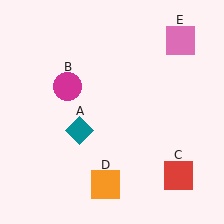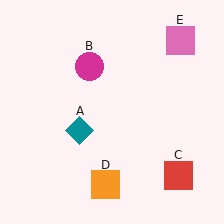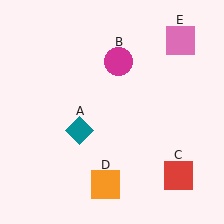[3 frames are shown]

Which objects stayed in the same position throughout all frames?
Teal diamond (object A) and red square (object C) and orange square (object D) and pink square (object E) remained stationary.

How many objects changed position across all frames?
1 object changed position: magenta circle (object B).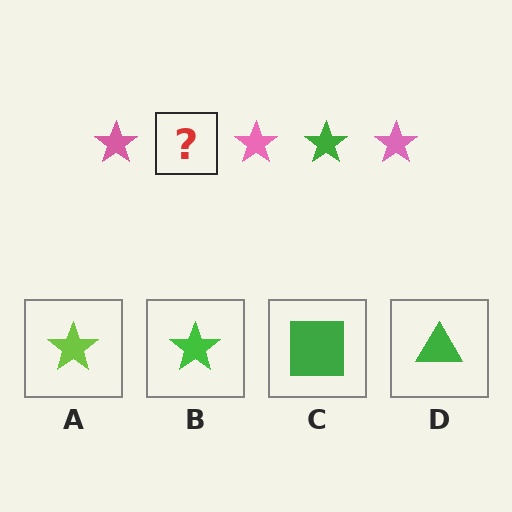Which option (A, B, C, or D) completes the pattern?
B.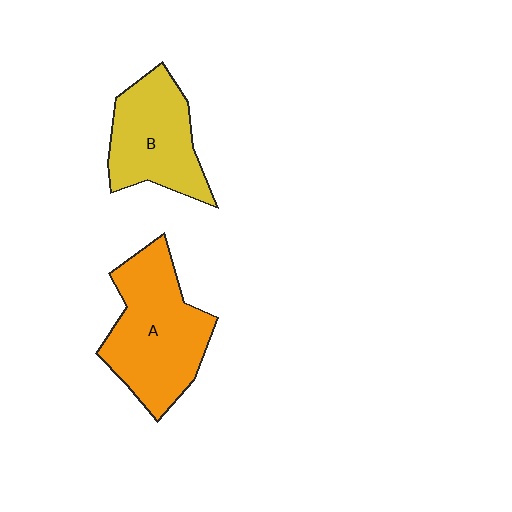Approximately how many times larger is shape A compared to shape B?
Approximately 1.3 times.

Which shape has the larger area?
Shape A (orange).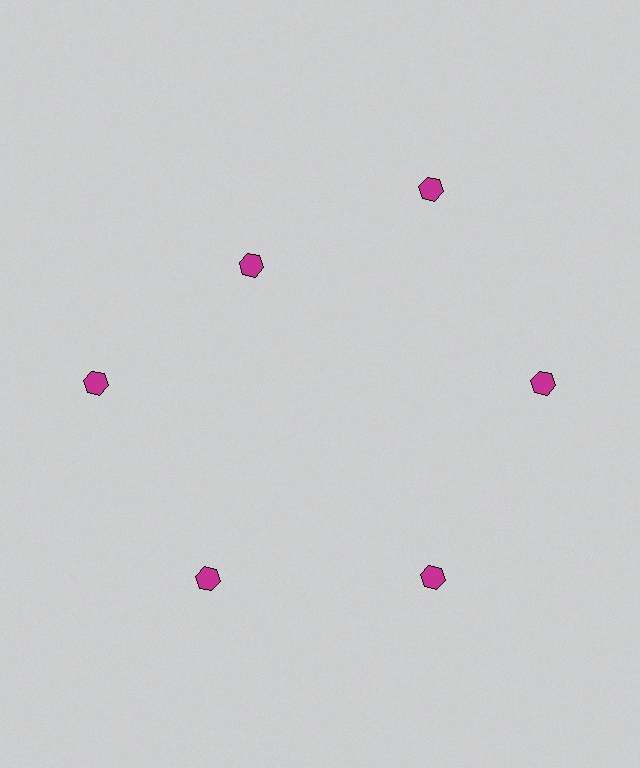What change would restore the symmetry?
The symmetry would be restored by moving it outward, back onto the ring so that all 6 hexagons sit at equal angles and equal distance from the center.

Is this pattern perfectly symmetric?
No. The 6 magenta hexagons are arranged in a ring, but one element near the 11 o'clock position is pulled inward toward the center, breaking the 6-fold rotational symmetry.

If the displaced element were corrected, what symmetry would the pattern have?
It would have 6-fold rotational symmetry — the pattern would map onto itself every 60 degrees.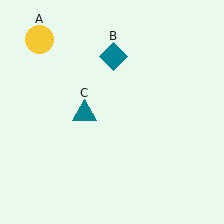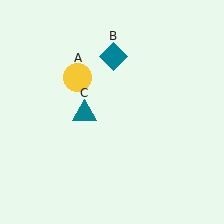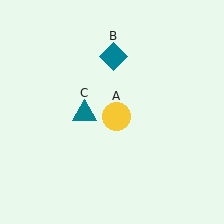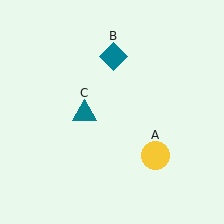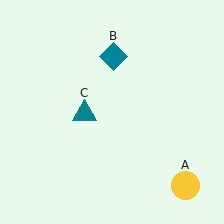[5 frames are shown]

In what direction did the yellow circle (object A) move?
The yellow circle (object A) moved down and to the right.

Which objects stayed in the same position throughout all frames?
Teal diamond (object B) and teal triangle (object C) remained stationary.